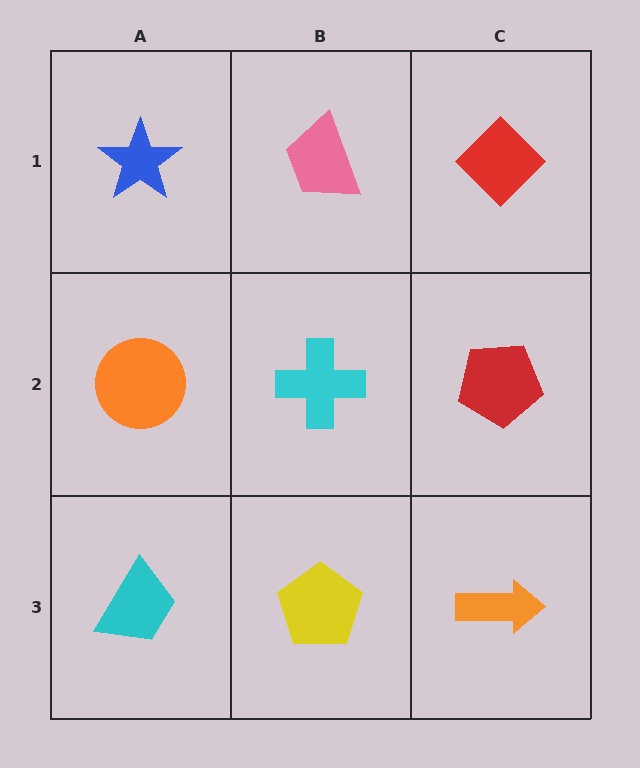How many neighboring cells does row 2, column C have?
3.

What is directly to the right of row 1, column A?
A pink trapezoid.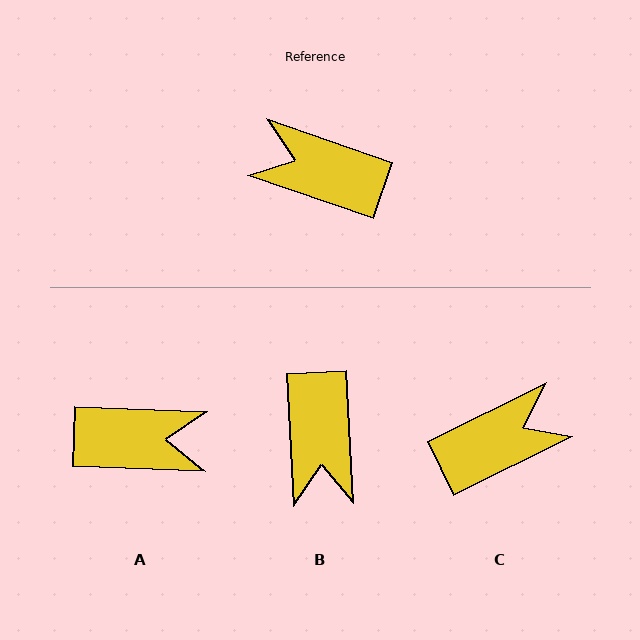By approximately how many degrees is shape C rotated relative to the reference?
Approximately 135 degrees clockwise.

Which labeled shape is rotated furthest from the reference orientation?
A, about 163 degrees away.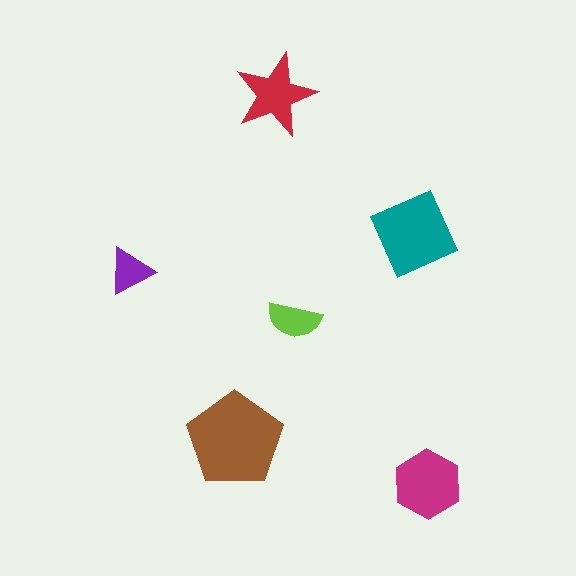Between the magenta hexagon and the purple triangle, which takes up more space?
The magenta hexagon.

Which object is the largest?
The brown pentagon.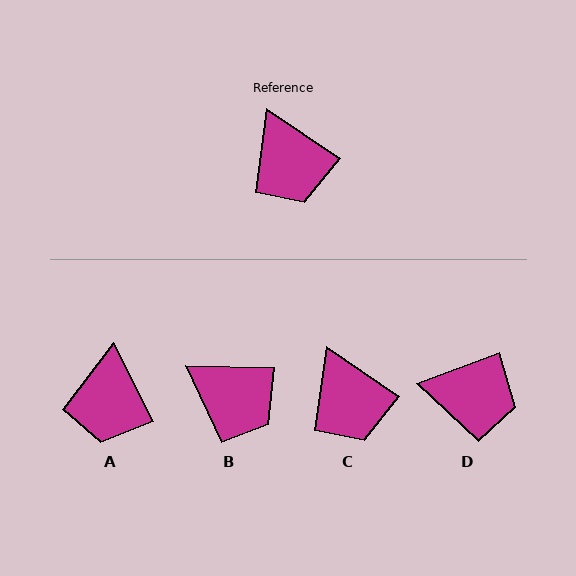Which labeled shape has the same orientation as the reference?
C.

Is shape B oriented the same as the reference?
No, it is off by about 33 degrees.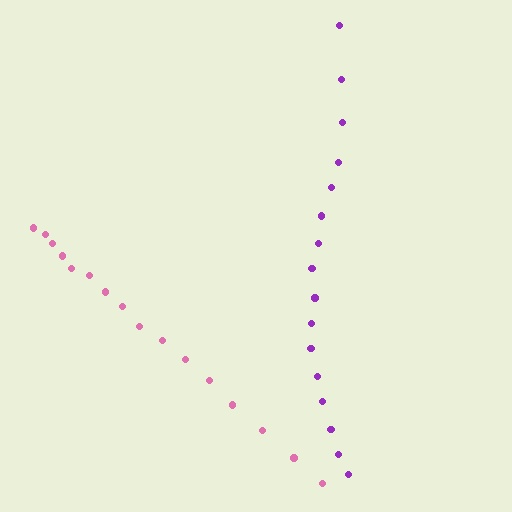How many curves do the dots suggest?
There are 2 distinct paths.